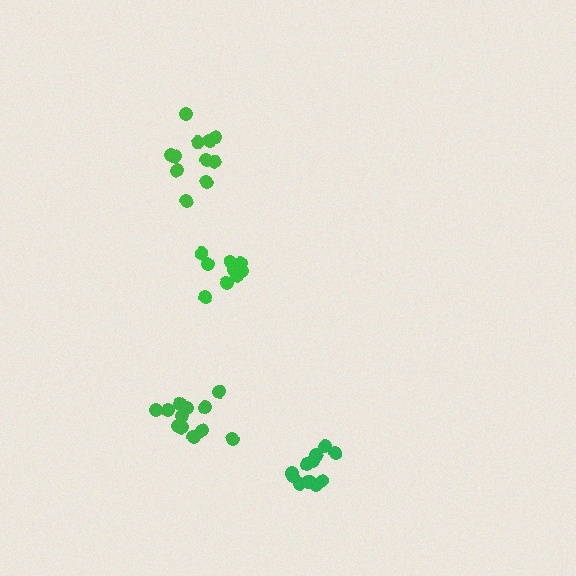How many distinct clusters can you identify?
There are 4 distinct clusters.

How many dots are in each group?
Group 1: 12 dots, Group 2: 11 dots, Group 3: 9 dots, Group 4: 12 dots (44 total).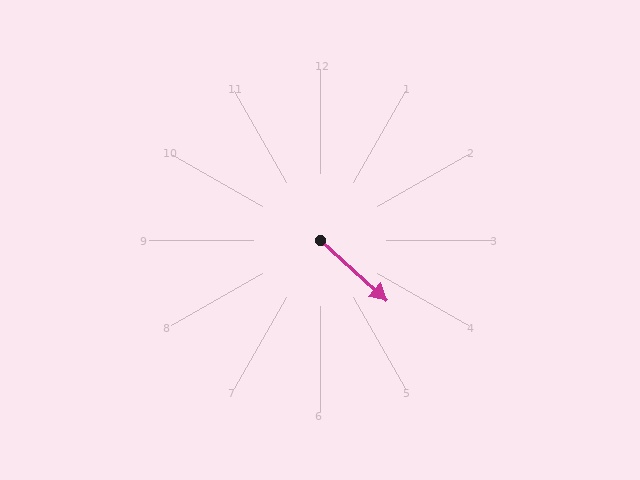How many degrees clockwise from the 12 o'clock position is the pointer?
Approximately 132 degrees.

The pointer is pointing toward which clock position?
Roughly 4 o'clock.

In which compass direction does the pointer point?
Southeast.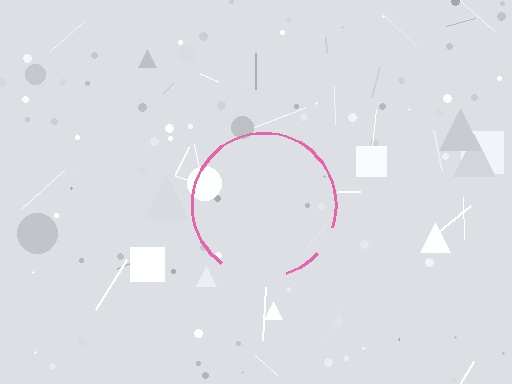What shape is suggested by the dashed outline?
The dashed outline suggests a circle.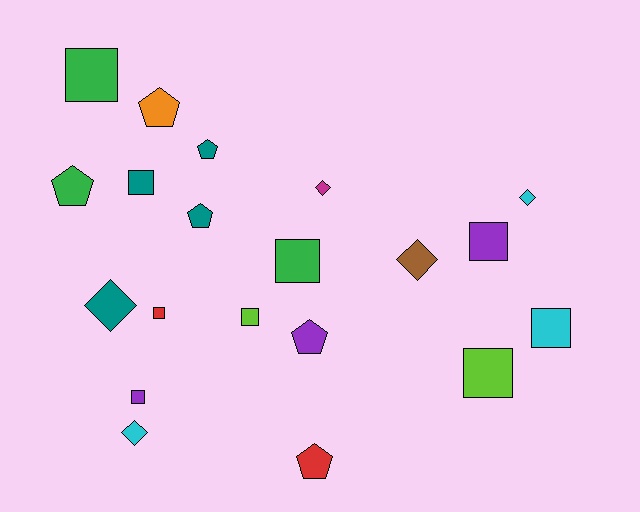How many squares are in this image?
There are 9 squares.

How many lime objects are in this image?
There are 2 lime objects.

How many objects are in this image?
There are 20 objects.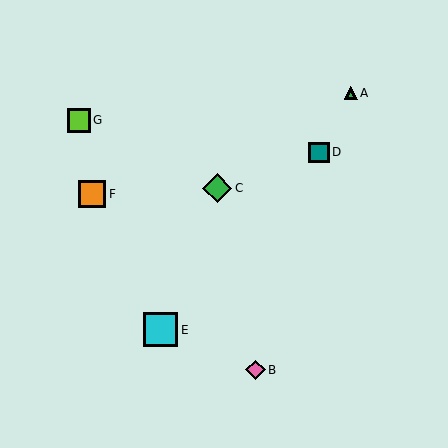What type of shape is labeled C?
Shape C is a green diamond.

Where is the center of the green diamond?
The center of the green diamond is at (217, 188).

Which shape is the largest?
The cyan square (labeled E) is the largest.